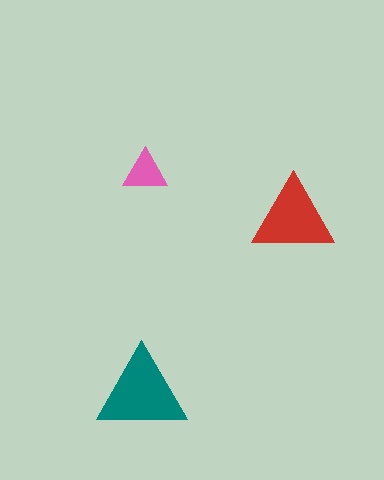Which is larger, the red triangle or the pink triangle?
The red one.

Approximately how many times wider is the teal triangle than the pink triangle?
About 2 times wider.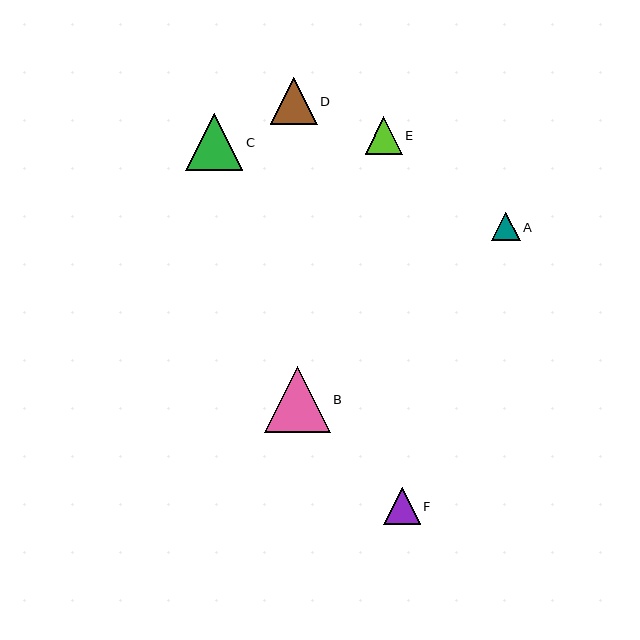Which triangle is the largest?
Triangle B is the largest with a size of approximately 66 pixels.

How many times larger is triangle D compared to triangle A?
Triangle D is approximately 1.6 times the size of triangle A.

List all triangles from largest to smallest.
From largest to smallest: B, C, D, E, F, A.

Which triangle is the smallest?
Triangle A is the smallest with a size of approximately 28 pixels.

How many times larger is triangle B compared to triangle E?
Triangle B is approximately 1.8 times the size of triangle E.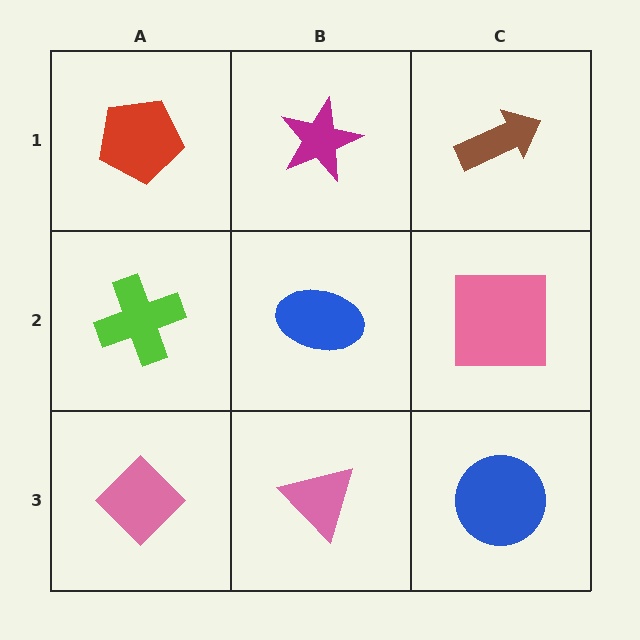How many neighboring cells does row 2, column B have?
4.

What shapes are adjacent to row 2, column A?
A red pentagon (row 1, column A), a pink diamond (row 3, column A), a blue ellipse (row 2, column B).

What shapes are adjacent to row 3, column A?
A lime cross (row 2, column A), a pink triangle (row 3, column B).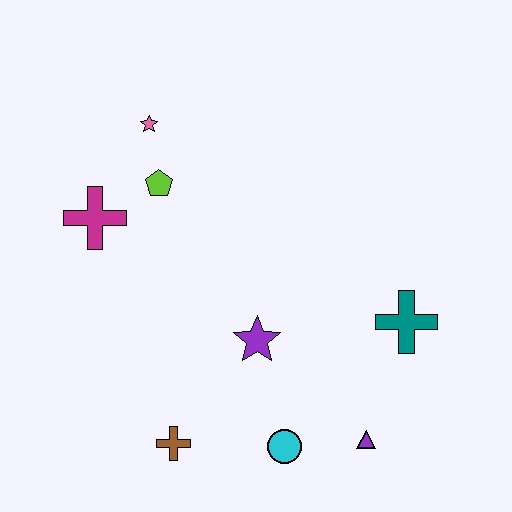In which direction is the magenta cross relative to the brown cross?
The magenta cross is above the brown cross.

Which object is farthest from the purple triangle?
The pink star is farthest from the purple triangle.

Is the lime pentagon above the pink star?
No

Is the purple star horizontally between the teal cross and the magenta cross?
Yes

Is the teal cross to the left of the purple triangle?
No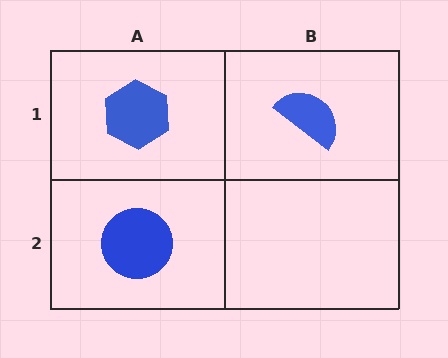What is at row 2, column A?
A blue circle.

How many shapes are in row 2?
1 shape.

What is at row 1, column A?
A blue hexagon.